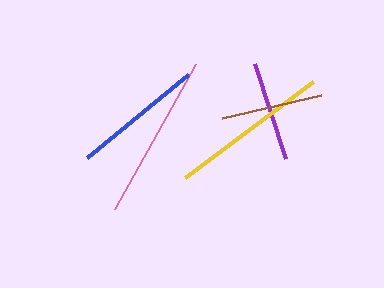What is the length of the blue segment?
The blue segment is approximately 132 pixels long.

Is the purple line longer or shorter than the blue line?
The blue line is longer than the purple line.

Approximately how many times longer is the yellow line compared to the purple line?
The yellow line is approximately 1.6 times the length of the purple line.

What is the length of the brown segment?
The brown segment is approximately 101 pixels long.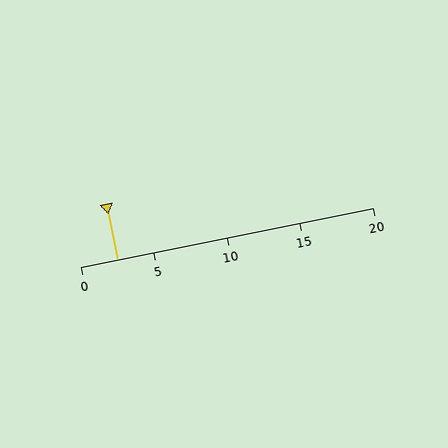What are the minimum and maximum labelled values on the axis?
The axis runs from 0 to 20.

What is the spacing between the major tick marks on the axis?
The major ticks are spaced 5 apart.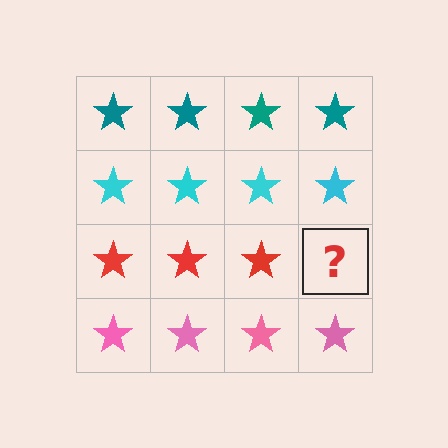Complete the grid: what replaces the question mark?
The question mark should be replaced with a red star.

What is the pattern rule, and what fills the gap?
The rule is that each row has a consistent color. The gap should be filled with a red star.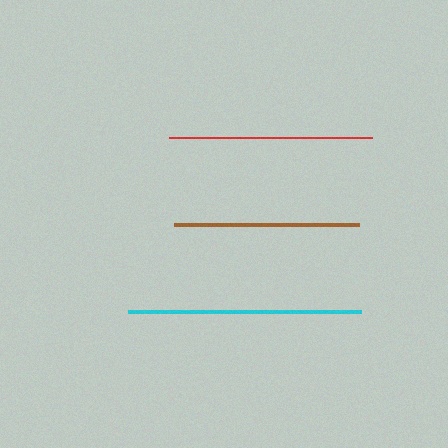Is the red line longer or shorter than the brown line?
The red line is longer than the brown line.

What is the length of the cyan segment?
The cyan segment is approximately 233 pixels long.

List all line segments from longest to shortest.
From longest to shortest: cyan, red, brown.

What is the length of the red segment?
The red segment is approximately 203 pixels long.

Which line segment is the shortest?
The brown line is the shortest at approximately 186 pixels.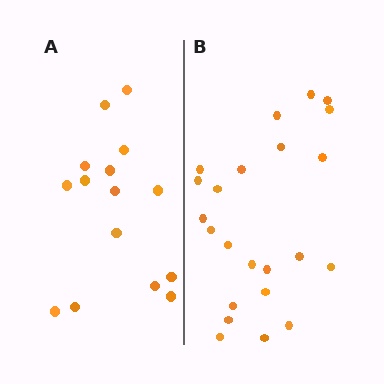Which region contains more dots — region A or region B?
Region B (the right region) has more dots.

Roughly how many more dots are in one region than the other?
Region B has roughly 8 or so more dots than region A.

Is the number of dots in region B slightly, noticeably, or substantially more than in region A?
Region B has substantially more. The ratio is roughly 1.5 to 1.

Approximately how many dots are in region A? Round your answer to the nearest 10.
About 20 dots. (The exact count is 15, which rounds to 20.)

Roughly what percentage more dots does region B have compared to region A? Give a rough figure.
About 55% more.